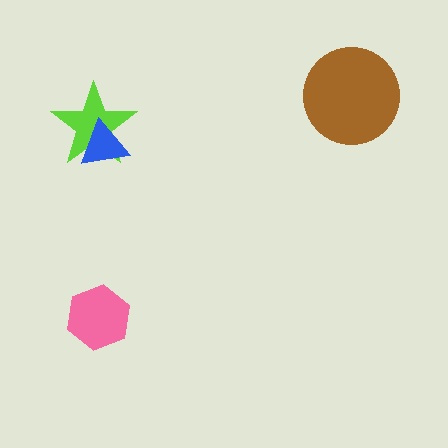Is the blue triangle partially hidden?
No, no other shape covers it.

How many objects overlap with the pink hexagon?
0 objects overlap with the pink hexagon.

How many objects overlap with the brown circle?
0 objects overlap with the brown circle.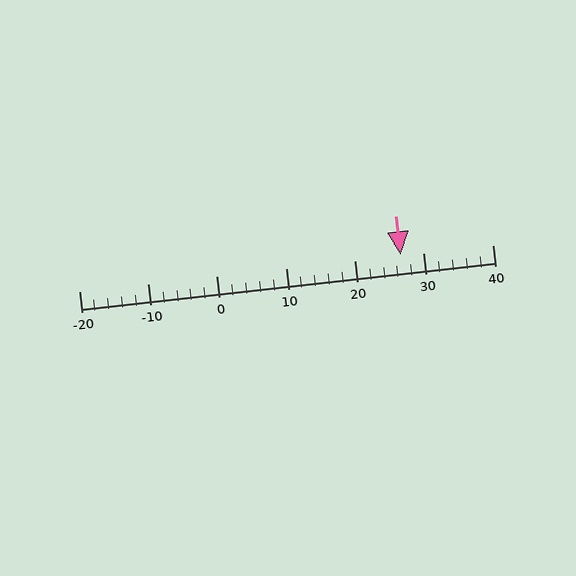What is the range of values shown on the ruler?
The ruler shows values from -20 to 40.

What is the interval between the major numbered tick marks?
The major tick marks are spaced 10 units apart.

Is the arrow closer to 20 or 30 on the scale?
The arrow is closer to 30.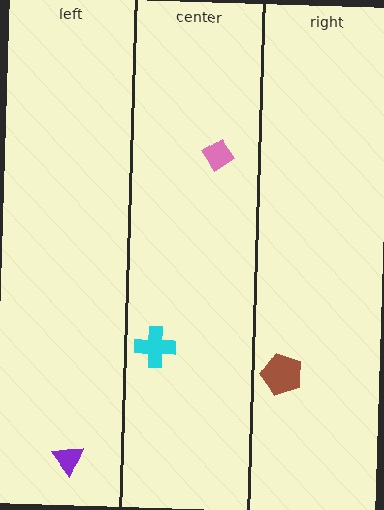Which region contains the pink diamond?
The center region.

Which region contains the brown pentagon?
The right region.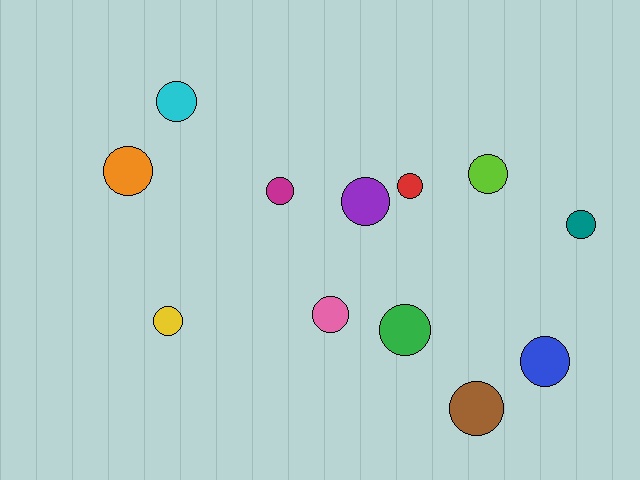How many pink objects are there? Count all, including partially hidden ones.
There is 1 pink object.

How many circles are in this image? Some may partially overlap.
There are 12 circles.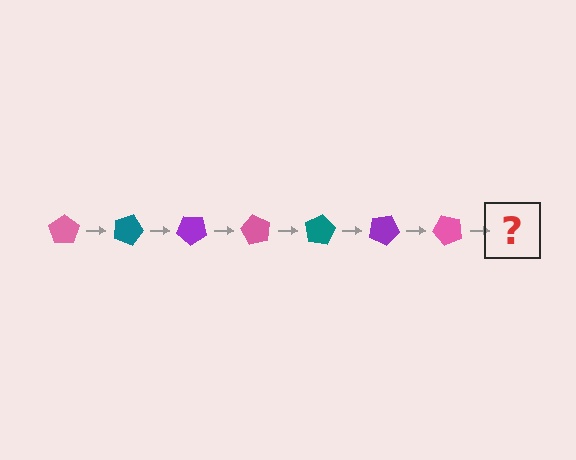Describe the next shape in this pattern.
It should be a teal pentagon, rotated 140 degrees from the start.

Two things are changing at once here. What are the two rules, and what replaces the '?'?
The two rules are that it rotates 20 degrees each step and the color cycles through pink, teal, and purple. The '?' should be a teal pentagon, rotated 140 degrees from the start.